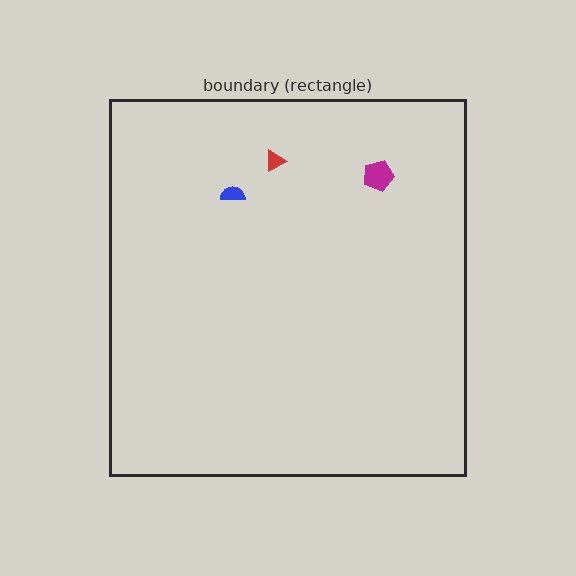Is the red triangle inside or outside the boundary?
Inside.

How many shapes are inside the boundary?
3 inside, 0 outside.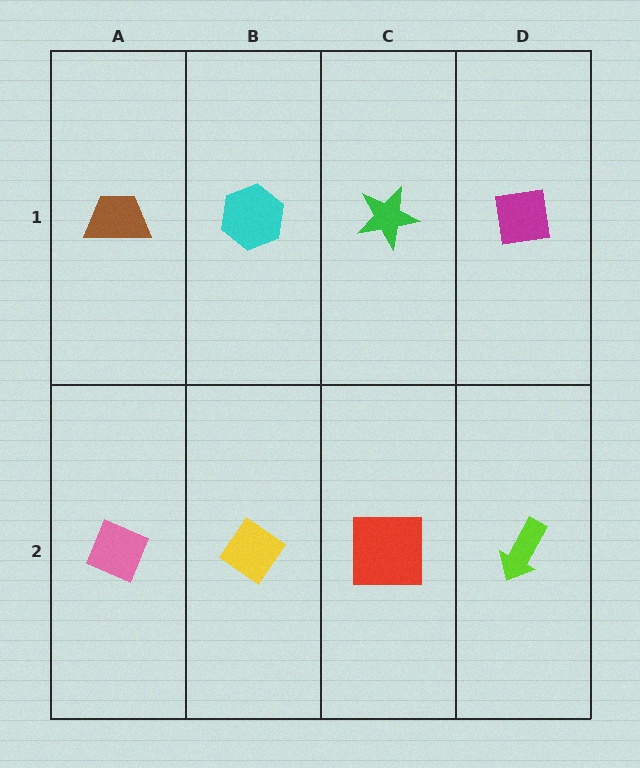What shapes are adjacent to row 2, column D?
A magenta square (row 1, column D), a red square (row 2, column C).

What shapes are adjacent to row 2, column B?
A cyan hexagon (row 1, column B), a pink diamond (row 2, column A), a red square (row 2, column C).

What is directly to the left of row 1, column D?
A green star.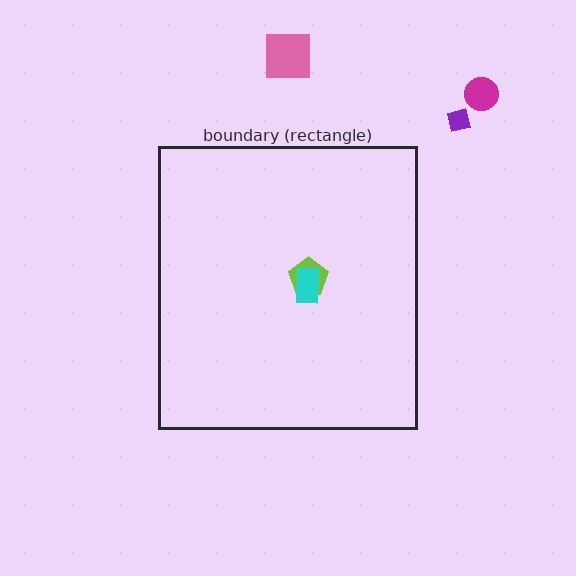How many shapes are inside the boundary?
2 inside, 3 outside.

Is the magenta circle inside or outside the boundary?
Outside.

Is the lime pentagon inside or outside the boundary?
Inside.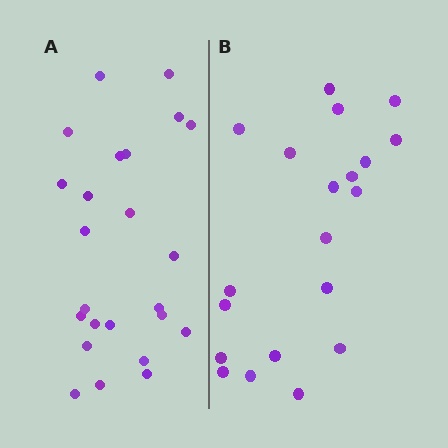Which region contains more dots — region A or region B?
Region A (the left region) has more dots.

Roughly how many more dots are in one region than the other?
Region A has about 4 more dots than region B.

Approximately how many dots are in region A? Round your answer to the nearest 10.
About 20 dots. (The exact count is 24, which rounds to 20.)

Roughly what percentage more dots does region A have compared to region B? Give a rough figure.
About 20% more.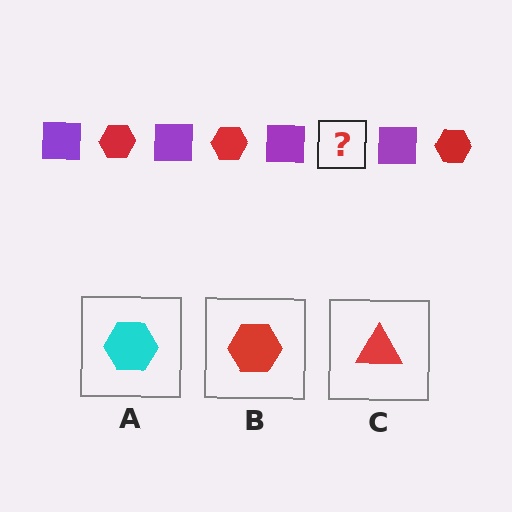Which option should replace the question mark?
Option B.